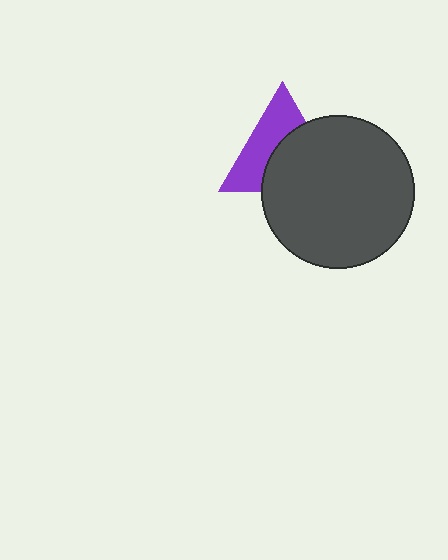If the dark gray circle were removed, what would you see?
You would see the complete purple triangle.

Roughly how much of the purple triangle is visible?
About half of it is visible (roughly 49%).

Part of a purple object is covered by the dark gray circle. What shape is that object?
It is a triangle.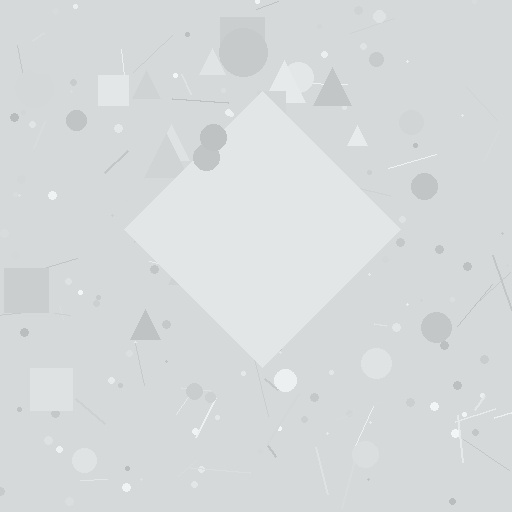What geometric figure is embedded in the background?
A diamond is embedded in the background.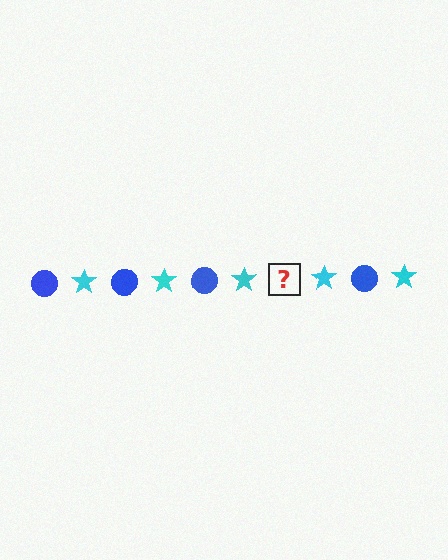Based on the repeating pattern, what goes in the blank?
The blank should be a blue circle.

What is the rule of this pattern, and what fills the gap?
The rule is that the pattern alternates between blue circle and cyan star. The gap should be filled with a blue circle.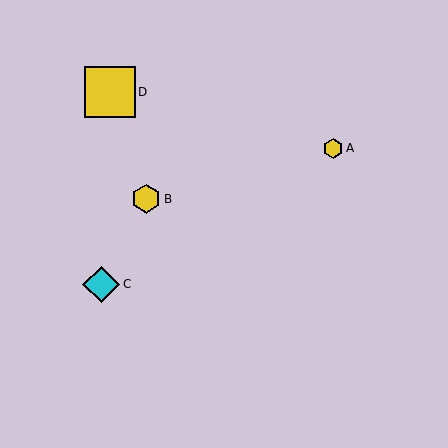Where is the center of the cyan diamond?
The center of the cyan diamond is at (101, 284).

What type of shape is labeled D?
Shape D is a yellow square.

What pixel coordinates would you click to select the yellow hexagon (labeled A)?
Click at (333, 148) to select the yellow hexagon A.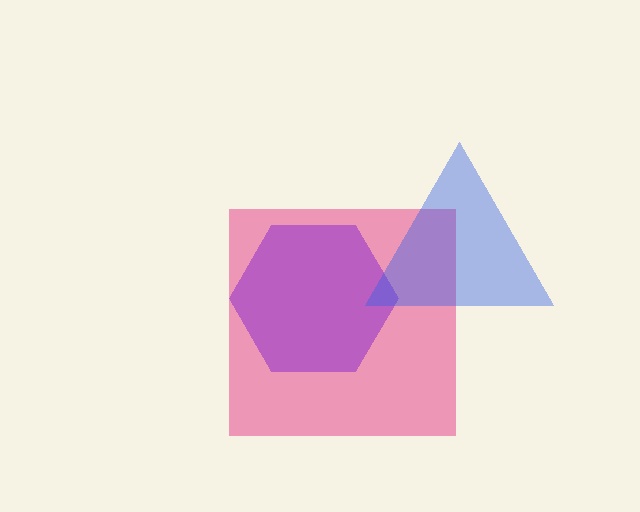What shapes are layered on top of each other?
The layered shapes are: a pink square, a purple hexagon, a blue triangle.